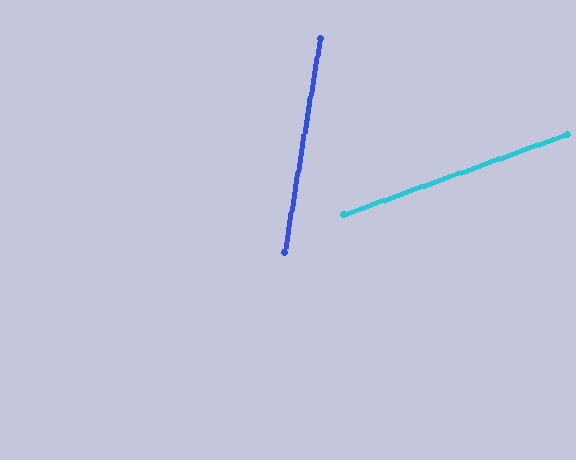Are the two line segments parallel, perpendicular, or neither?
Neither parallel nor perpendicular — they differ by about 61°.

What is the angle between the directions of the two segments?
Approximately 61 degrees.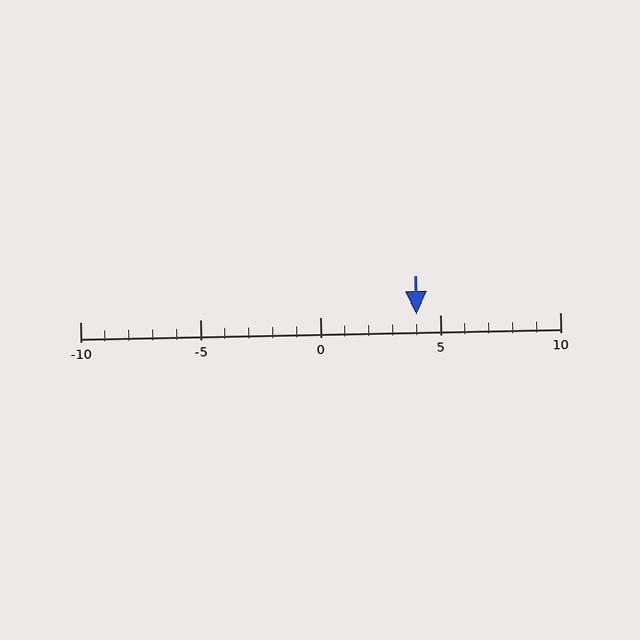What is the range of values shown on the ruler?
The ruler shows values from -10 to 10.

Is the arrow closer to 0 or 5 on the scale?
The arrow is closer to 5.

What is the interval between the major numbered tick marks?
The major tick marks are spaced 5 units apart.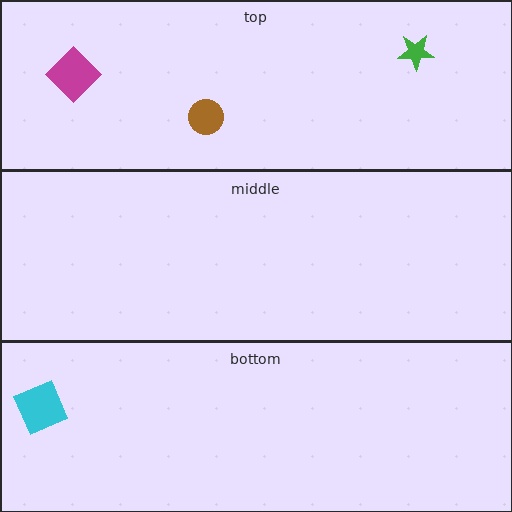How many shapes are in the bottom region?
1.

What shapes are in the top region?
The green star, the magenta diamond, the brown circle.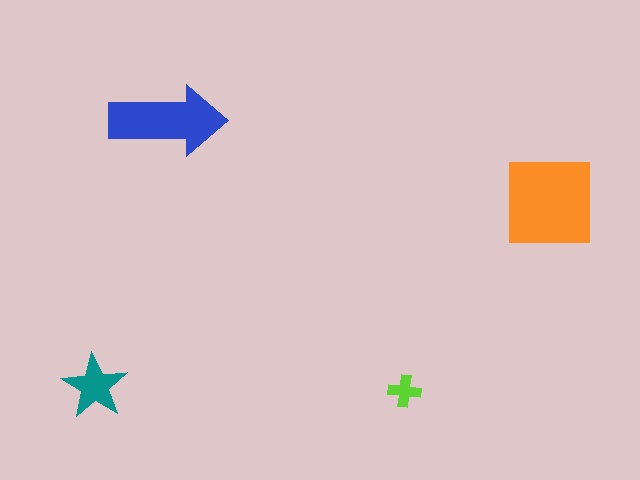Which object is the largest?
The orange square.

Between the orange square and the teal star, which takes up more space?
The orange square.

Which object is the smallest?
The lime cross.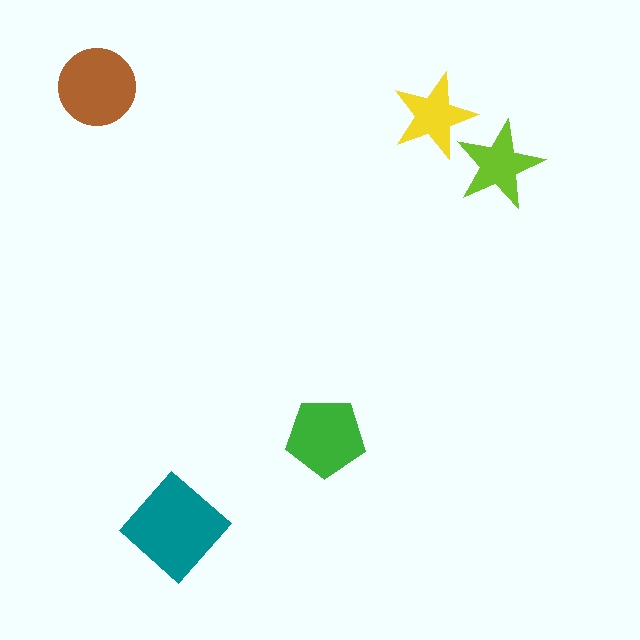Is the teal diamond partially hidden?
No, no other shape covers it.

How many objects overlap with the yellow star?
1 object overlaps with the yellow star.